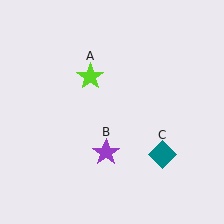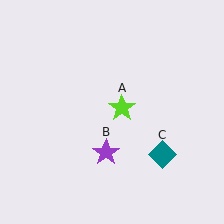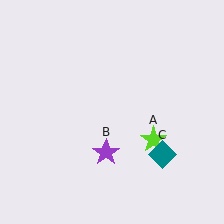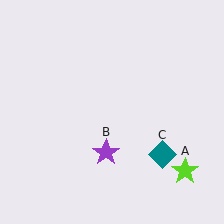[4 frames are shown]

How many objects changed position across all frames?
1 object changed position: lime star (object A).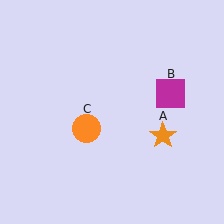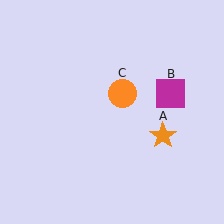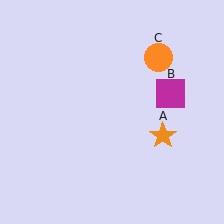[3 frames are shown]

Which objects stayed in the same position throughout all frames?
Orange star (object A) and magenta square (object B) remained stationary.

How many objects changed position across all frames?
1 object changed position: orange circle (object C).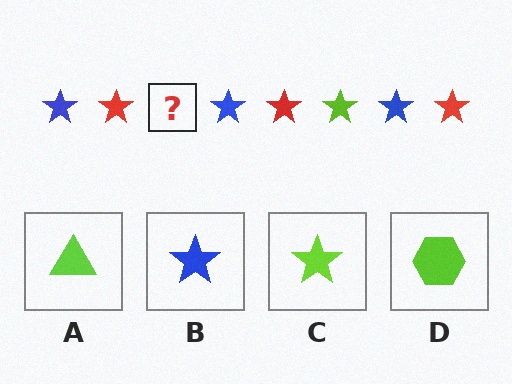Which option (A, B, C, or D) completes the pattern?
C.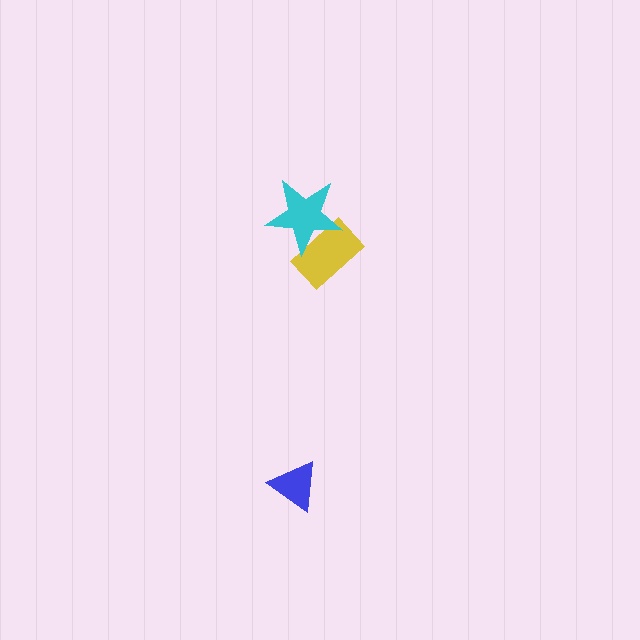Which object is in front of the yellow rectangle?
The cyan star is in front of the yellow rectangle.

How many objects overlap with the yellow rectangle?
1 object overlaps with the yellow rectangle.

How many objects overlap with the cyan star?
1 object overlaps with the cyan star.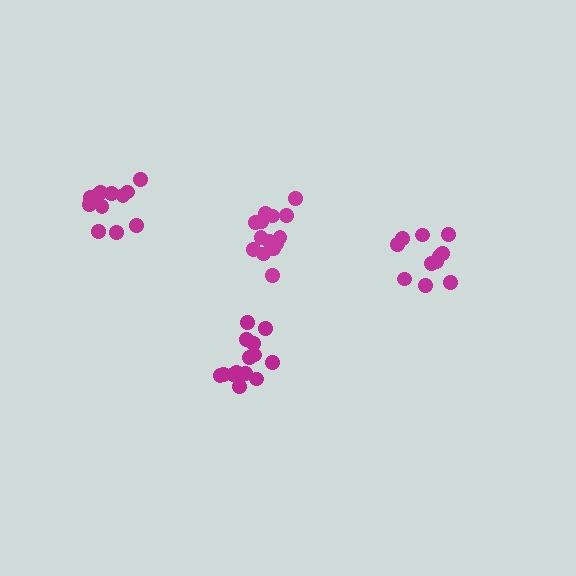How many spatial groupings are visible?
There are 4 spatial groupings.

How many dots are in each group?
Group 1: 15 dots, Group 2: 14 dots, Group 3: 11 dots, Group 4: 14 dots (54 total).